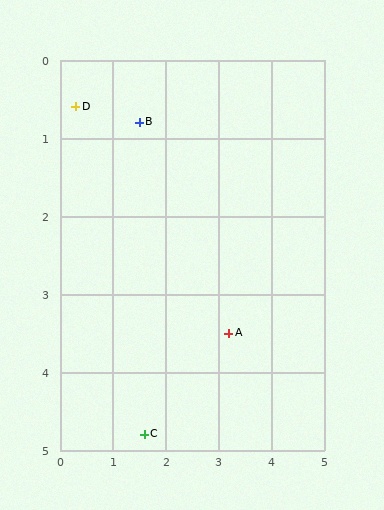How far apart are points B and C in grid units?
Points B and C are about 4.0 grid units apart.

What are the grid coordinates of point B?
Point B is at approximately (1.5, 0.8).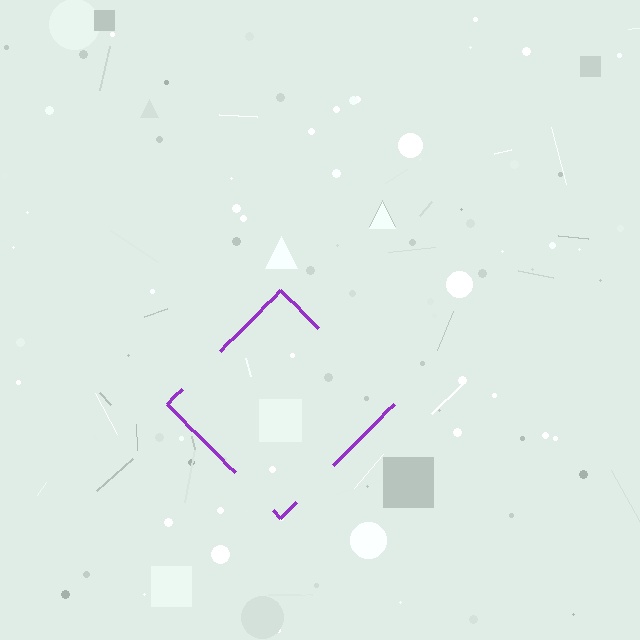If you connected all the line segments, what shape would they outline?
They would outline a diamond.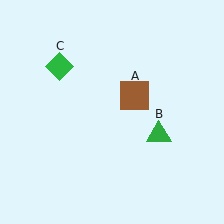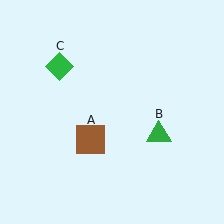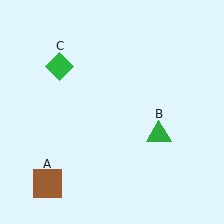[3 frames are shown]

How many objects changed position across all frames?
1 object changed position: brown square (object A).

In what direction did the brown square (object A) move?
The brown square (object A) moved down and to the left.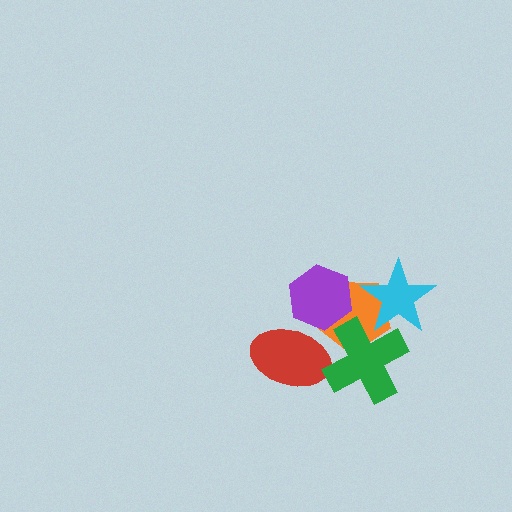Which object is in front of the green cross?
The cyan star is in front of the green cross.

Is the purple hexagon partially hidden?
No, no other shape covers it.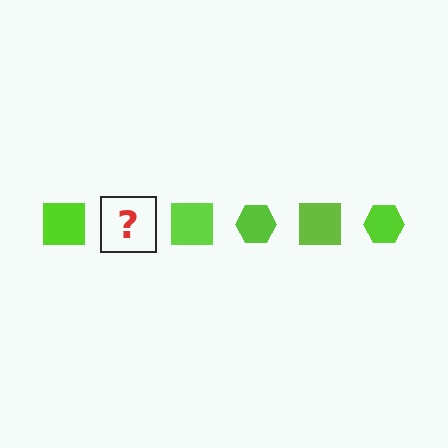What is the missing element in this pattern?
The missing element is a lime hexagon.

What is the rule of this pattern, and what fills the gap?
The rule is that the pattern cycles through square, hexagon shapes in lime. The gap should be filled with a lime hexagon.